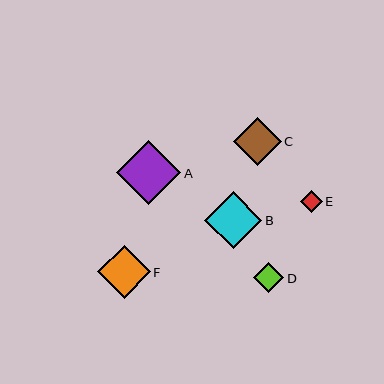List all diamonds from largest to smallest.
From largest to smallest: A, B, F, C, D, E.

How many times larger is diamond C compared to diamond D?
Diamond C is approximately 1.6 times the size of diamond D.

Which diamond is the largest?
Diamond A is the largest with a size of approximately 64 pixels.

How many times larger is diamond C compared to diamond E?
Diamond C is approximately 2.2 times the size of diamond E.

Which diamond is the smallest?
Diamond E is the smallest with a size of approximately 22 pixels.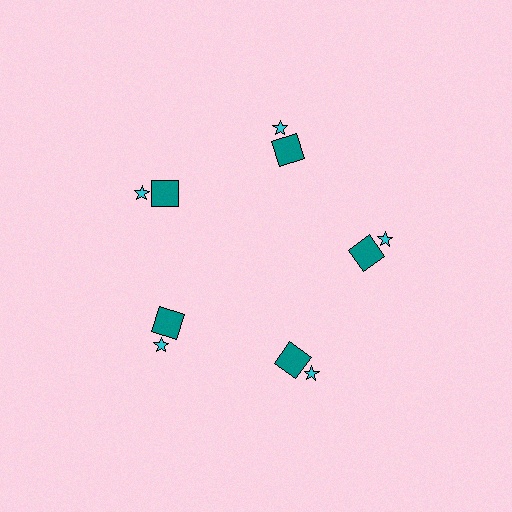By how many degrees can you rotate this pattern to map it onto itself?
The pattern maps onto itself every 72 degrees of rotation.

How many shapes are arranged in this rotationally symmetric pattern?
There are 10 shapes, arranged in 5 groups of 2.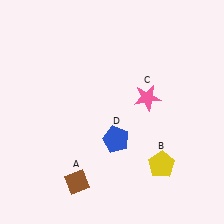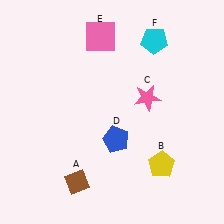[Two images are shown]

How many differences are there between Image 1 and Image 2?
There are 2 differences between the two images.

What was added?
A pink square (E), a cyan pentagon (F) were added in Image 2.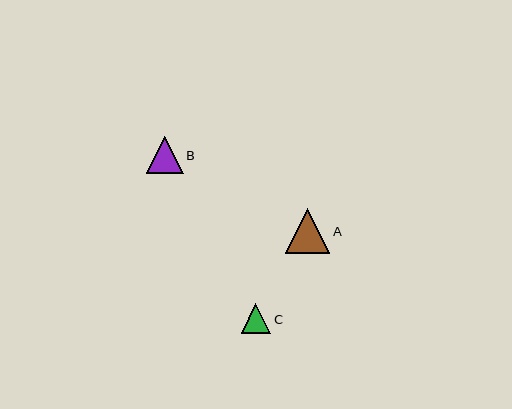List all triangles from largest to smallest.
From largest to smallest: A, B, C.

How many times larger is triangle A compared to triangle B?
Triangle A is approximately 1.2 times the size of triangle B.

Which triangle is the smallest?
Triangle C is the smallest with a size of approximately 30 pixels.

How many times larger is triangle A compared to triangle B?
Triangle A is approximately 1.2 times the size of triangle B.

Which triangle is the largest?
Triangle A is the largest with a size of approximately 45 pixels.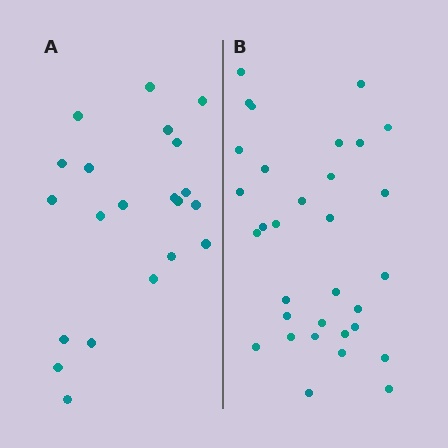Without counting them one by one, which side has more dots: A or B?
Region B (the right region) has more dots.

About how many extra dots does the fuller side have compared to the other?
Region B has roughly 12 or so more dots than region A.